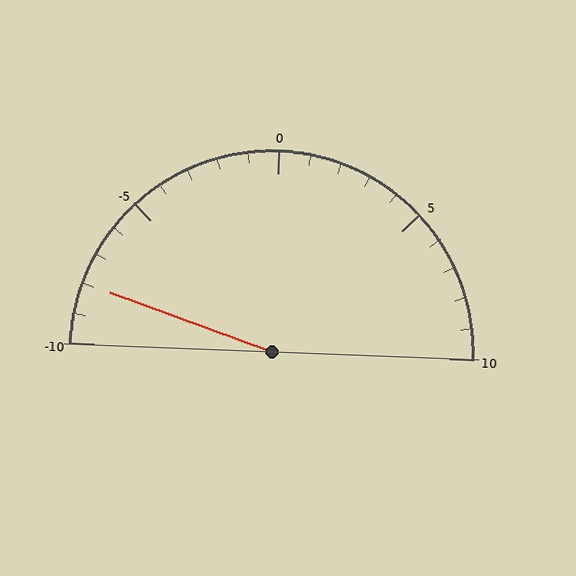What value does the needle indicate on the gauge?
The needle indicates approximately -8.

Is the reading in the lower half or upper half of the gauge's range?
The reading is in the lower half of the range (-10 to 10).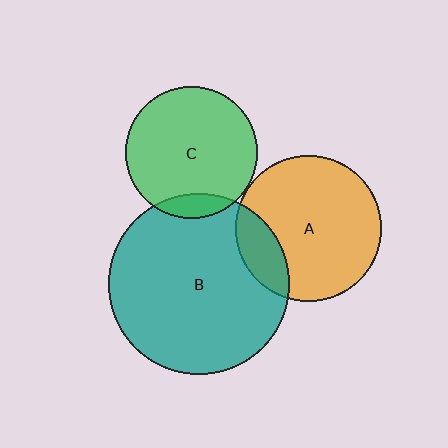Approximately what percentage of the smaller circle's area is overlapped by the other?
Approximately 10%.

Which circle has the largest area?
Circle B (teal).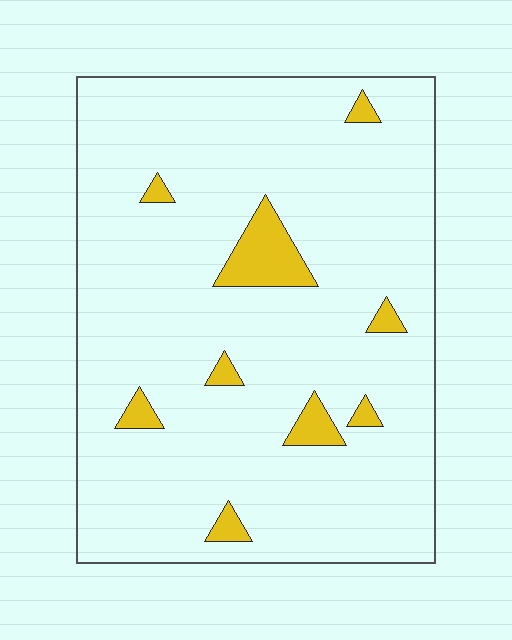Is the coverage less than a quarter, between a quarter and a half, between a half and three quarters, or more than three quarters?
Less than a quarter.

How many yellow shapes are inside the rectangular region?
9.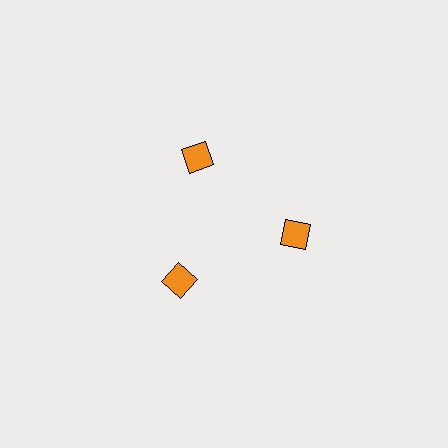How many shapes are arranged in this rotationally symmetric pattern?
There are 3 shapes, arranged in 3 groups of 1.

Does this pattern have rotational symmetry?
Yes, this pattern has 3-fold rotational symmetry. It looks the same after rotating 120 degrees around the center.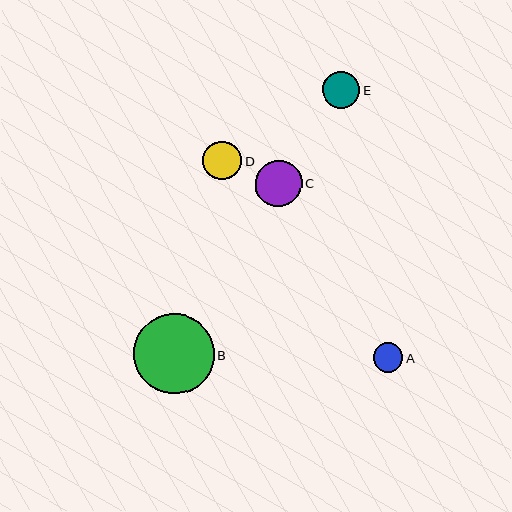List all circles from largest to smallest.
From largest to smallest: B, C, D, E, A.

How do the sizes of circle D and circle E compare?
Circle D and circle E are approximately the same size.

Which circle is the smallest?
Circle A is the smallest with a size of approximately 30 pixels.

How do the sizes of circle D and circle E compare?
Circle D and circle E are approximately the same size.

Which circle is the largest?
Circle B is the largest with a size of approximately 81 pixels.